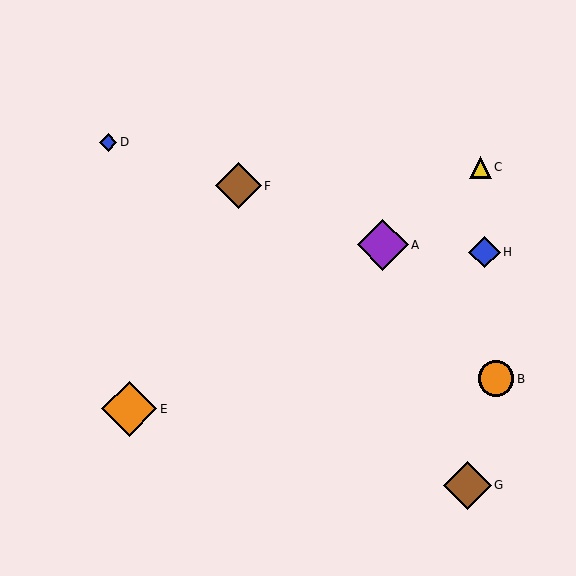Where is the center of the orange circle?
The center of the orange circle is at (496, 379).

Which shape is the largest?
The orange diamond (labeled E) is the largest.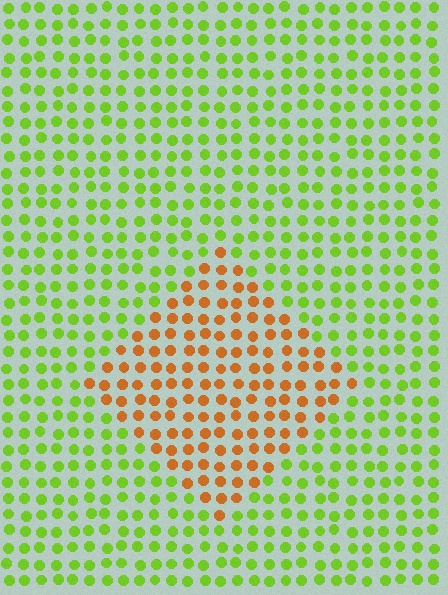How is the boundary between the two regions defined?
The boundary is defined purely by a slight shift in hue (about 66 degrees). Spacing, size, and orientation are identical on both sides.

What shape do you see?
I see a diamond.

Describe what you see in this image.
The image is filled with small lime elements in a uniform arrangement. A diamond-shaped region is visible where the elements are tinted to a slightly different hue, forming a subtle color boundary.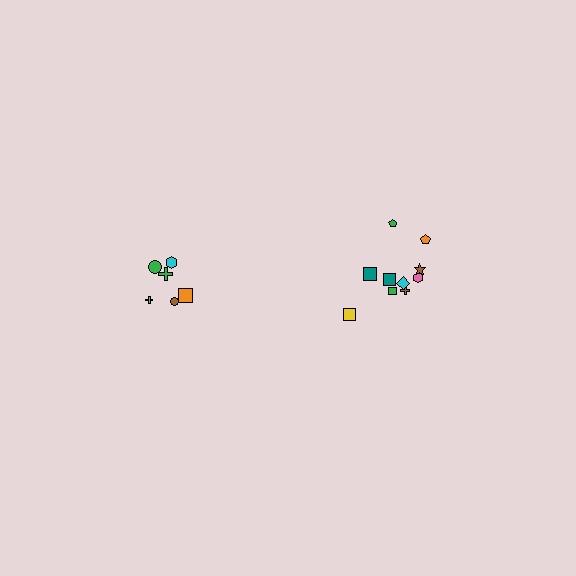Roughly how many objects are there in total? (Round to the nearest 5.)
Roughly 15 objects in total.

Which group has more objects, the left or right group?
The right group.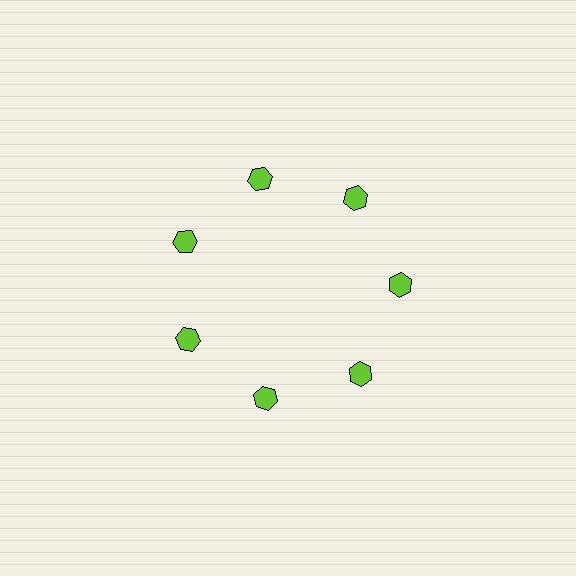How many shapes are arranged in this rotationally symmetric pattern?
There are 7 shapes, arranged in 7 groups of 1.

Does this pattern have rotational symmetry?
Yes, this pattern has 7-fold rotational symmetry. It looks the same after rotating 51 degrees around the center.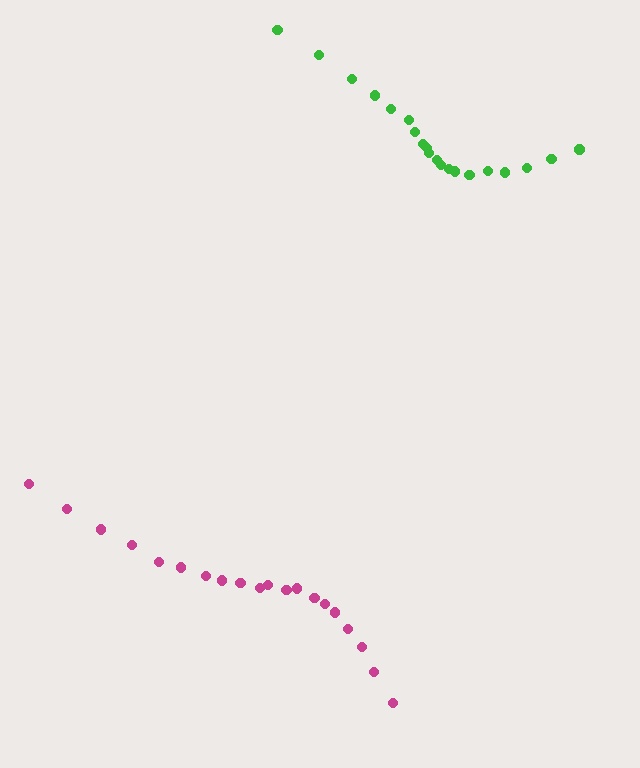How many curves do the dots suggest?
There are 2 distinct paths.